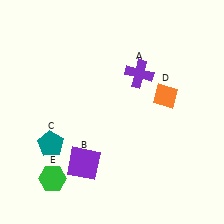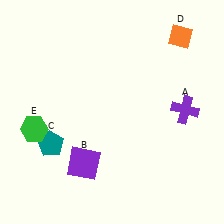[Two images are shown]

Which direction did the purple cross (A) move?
The purple cross (A) moved right.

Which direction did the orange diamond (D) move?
The orange diamond (D) moved up.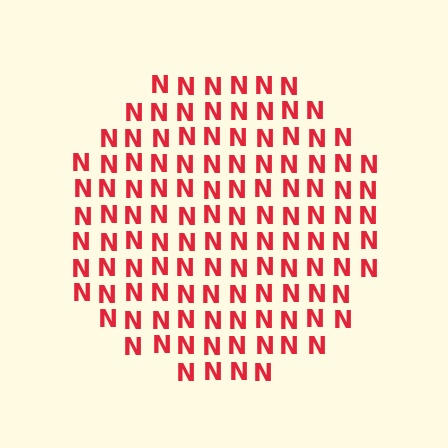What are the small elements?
The small elements are letter N's.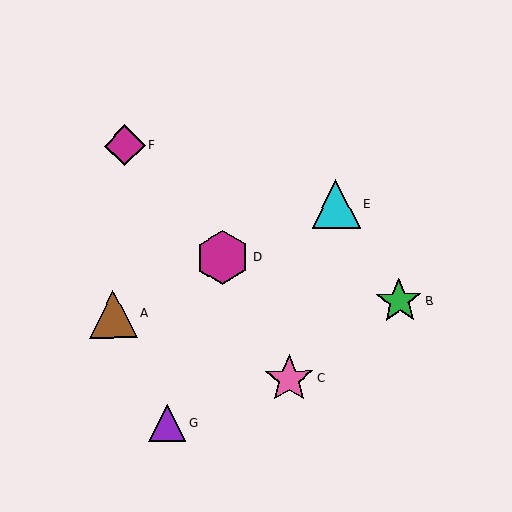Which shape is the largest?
The magenta hexagon (labeled D) is the largest.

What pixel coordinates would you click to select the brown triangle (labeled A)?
Click at (113, 314) to select the brown triangle A.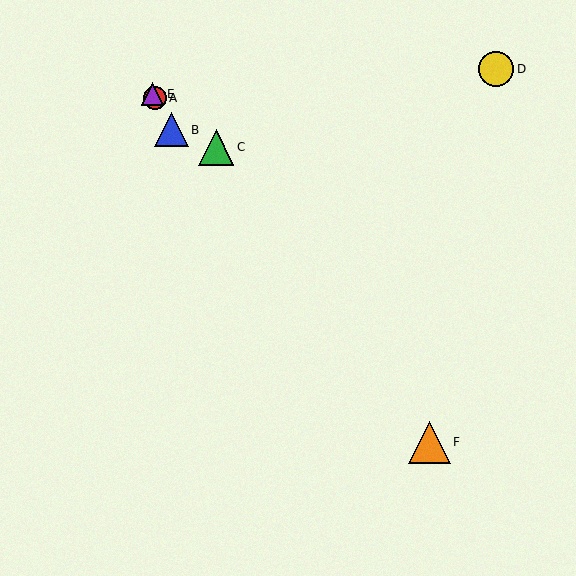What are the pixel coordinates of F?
Object F is at (430, 442).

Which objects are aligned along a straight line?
Objects A, B, E are aligned along a straight line.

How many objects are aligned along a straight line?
3 objects (A, B, E) are aligned along a straight line.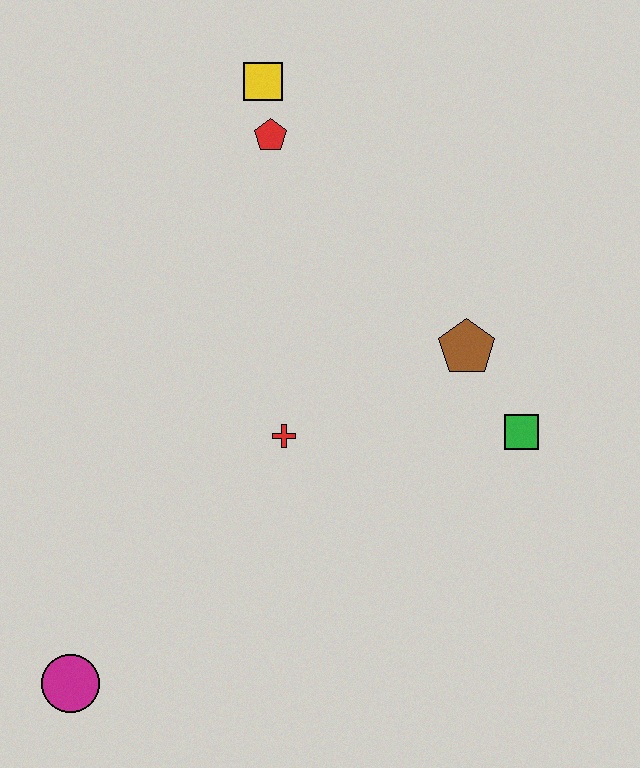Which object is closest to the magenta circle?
The red cross is closest to the magenta circle.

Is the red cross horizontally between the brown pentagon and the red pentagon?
Yes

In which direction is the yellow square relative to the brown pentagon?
The yellow square is above the brown pentagon.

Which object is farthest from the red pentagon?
The magenta circle is farthest from the red pentagon.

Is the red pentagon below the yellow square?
Yes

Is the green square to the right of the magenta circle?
Yes